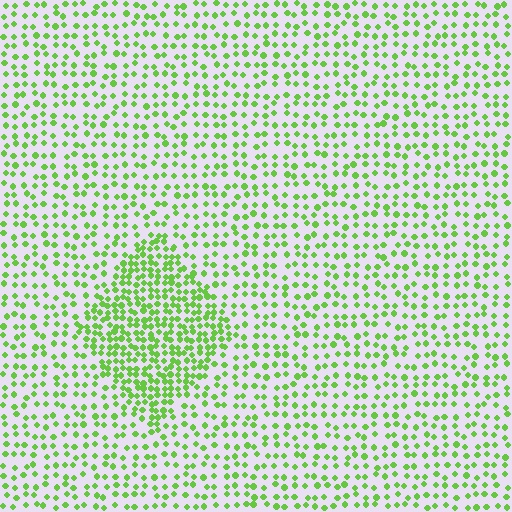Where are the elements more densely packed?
The elements are more densely packed inside the diamond boundary.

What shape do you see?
I see a diamond.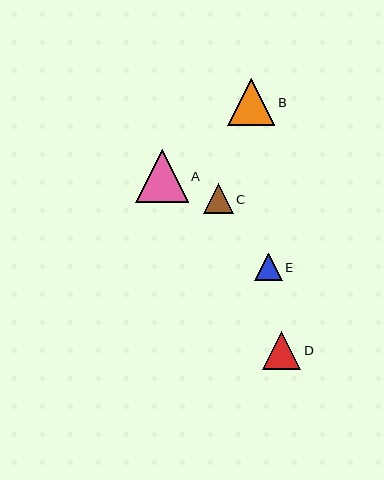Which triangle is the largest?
Triangle A is the largest with a size of approximately 52 pixels.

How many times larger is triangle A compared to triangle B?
Triangle A is approximately 1.1 times the size of triangle B.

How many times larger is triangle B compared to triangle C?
Triangle B is approximately 1.6 times the size of triangle C.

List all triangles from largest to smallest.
From largest to smallest: A, B, D, C, E.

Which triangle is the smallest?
Triangle E is the smallest with a size of approximately 28 pixels.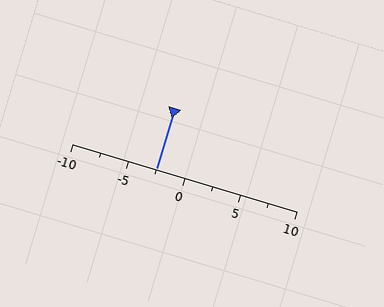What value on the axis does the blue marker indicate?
The marker indicates approximately -2.5.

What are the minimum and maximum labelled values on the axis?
The axis runs from -10 to 10.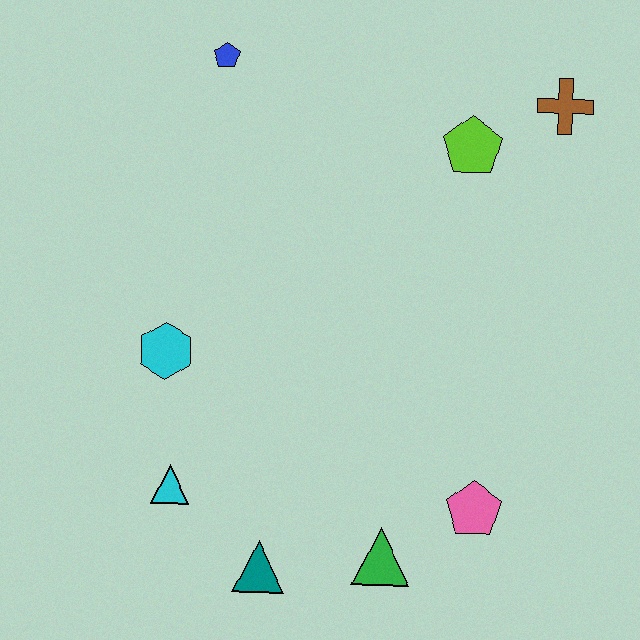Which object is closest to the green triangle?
The pink pentagon is closest to the green triangle.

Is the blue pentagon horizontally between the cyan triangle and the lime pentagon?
Yes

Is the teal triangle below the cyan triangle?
Yes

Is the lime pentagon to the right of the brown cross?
No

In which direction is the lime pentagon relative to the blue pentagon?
The lime pentagon is to the right of the blue pentagon.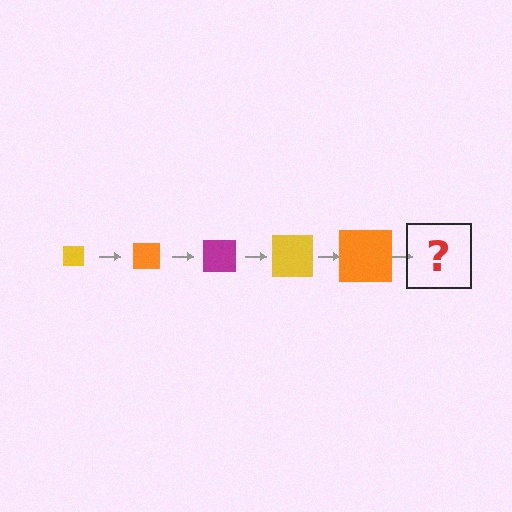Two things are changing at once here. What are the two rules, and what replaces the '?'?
The two rules are that the square grows larger each step and the color cycles through yellow, orange, and magenta. The '?' should be a magenta square, larger than the previous one.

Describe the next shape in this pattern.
It should be a magenta square, larger than the previous one.